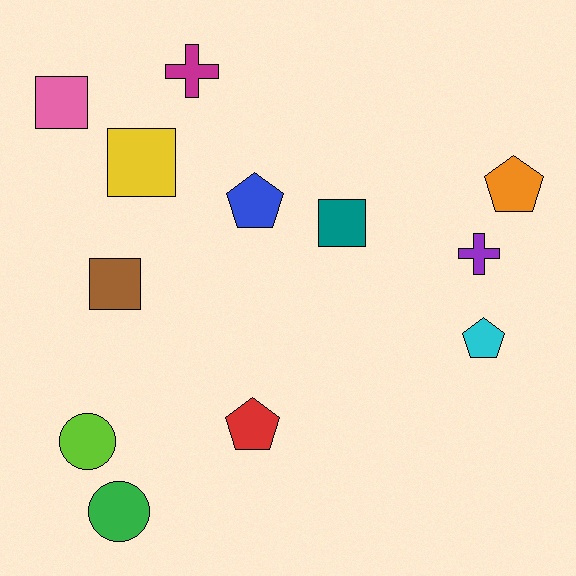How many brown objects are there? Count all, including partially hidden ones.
There is 1 brown object.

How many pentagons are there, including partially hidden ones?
There are 4 pentagons.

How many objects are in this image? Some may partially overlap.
There are 12 objects.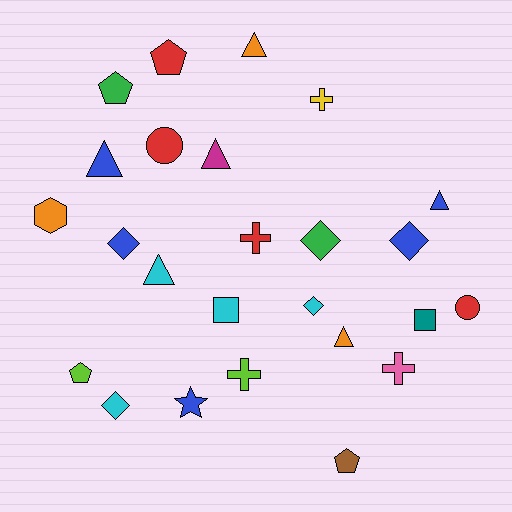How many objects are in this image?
There are 25 objects.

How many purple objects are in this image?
There are no purple objects.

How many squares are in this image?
There are 2 squares.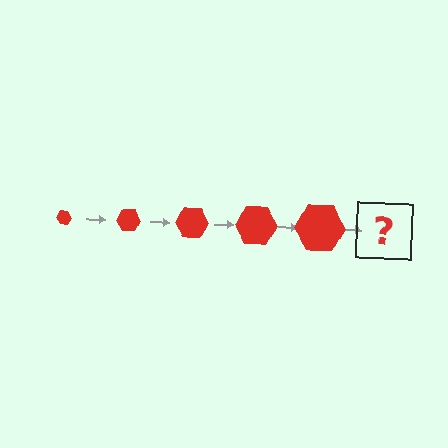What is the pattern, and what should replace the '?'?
The pattern is that the hexagon gets progressively larger each step. The '?' should be a red hexagon, larger than the previous one.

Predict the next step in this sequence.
The next step is a red hexagon, larger than the previous one.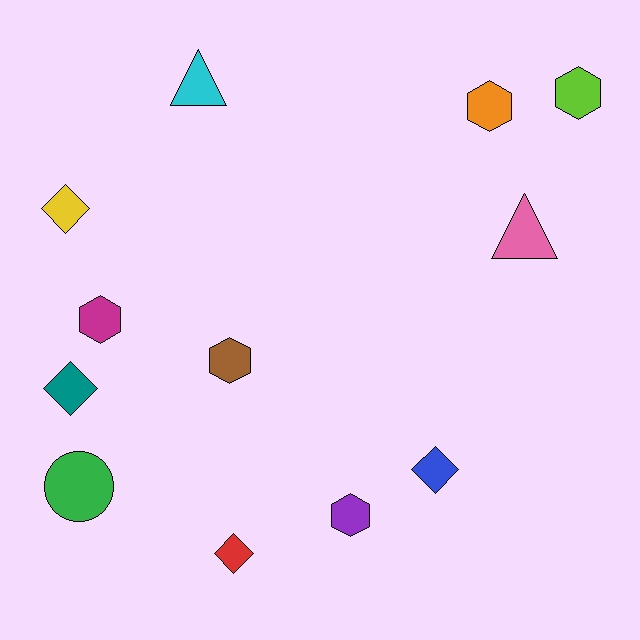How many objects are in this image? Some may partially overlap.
There are 12 objects.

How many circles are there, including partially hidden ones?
There is 1 circle.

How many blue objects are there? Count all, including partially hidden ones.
There is 1 blue object.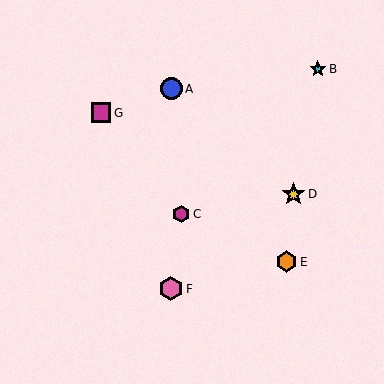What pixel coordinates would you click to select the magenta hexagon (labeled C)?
Click at (181, 214) to select the magenta hexagon C.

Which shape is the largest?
The pink hexagon (labeled F) is the largest.